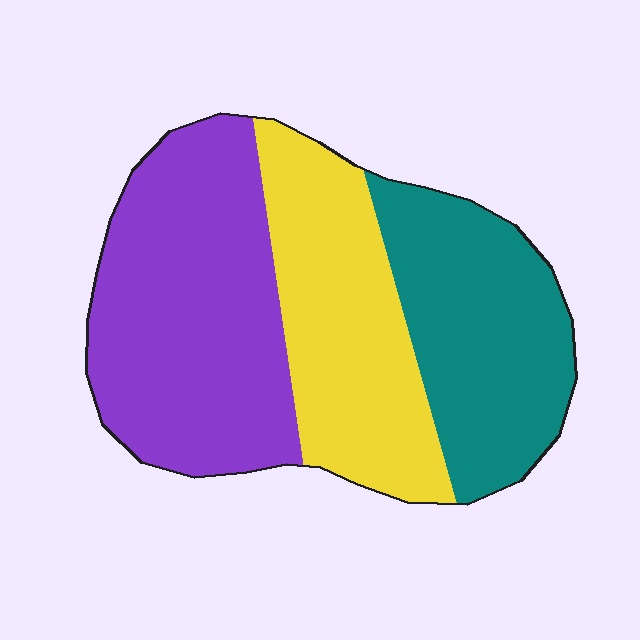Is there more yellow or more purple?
Purple.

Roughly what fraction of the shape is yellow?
Yellow takes up about one third (1/3) of the shape.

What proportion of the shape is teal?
Teal covers roughly 30% of the shape.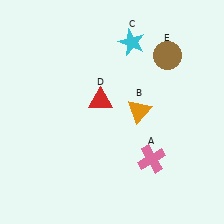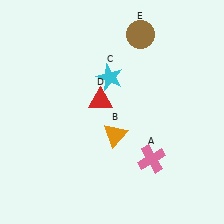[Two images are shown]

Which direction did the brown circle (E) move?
The brown circle (E) moved left.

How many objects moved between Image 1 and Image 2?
3 objects moved between the two images.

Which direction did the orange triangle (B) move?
The orange triangle (B) moved left.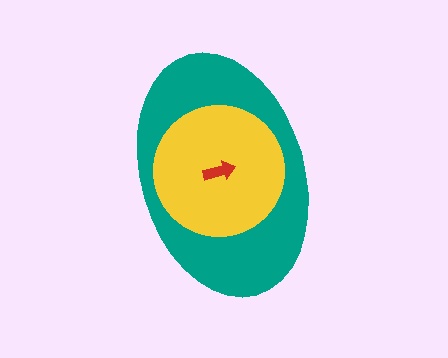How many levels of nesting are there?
3.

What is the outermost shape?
The teal ellipse.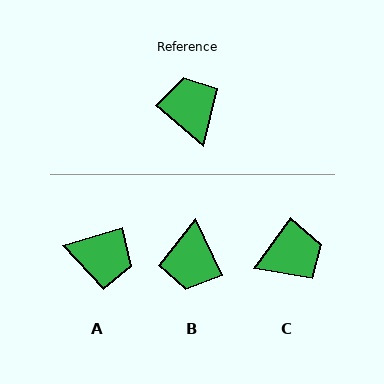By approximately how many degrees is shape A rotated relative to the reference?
Approximately 123 degrees clockwise.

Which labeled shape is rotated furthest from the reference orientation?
B, about 156 degrees away.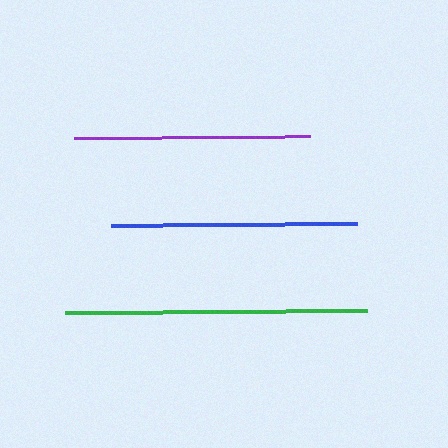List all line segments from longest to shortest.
From longest to shortest: green, blue, purple.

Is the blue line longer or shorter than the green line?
The green line is longer than the blue line.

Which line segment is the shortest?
The purple line is the shortest at approximately 237 pixels.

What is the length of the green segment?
The green segment is approximately 303 pixels long.